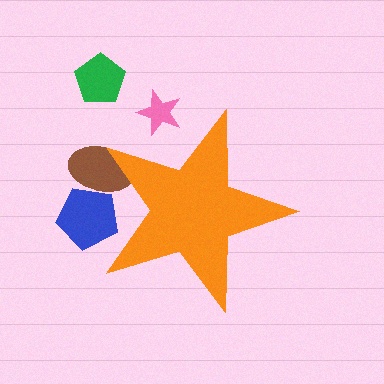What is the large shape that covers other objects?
An orange star.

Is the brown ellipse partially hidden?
Yes, the brown ellipse is partially hidden behind the orange star.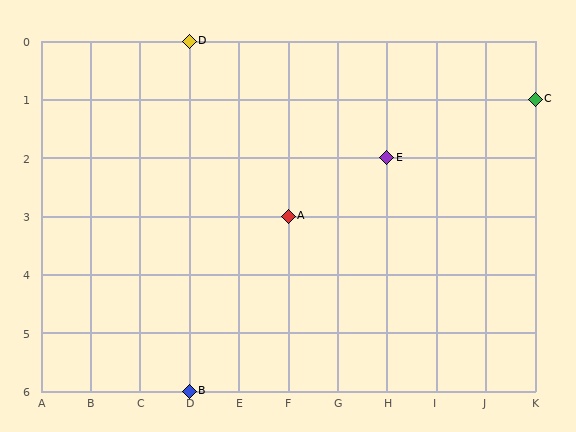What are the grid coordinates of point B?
Point B is at grid coordinates (D, 6).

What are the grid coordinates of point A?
Point A is at grid coordinates (F, 3).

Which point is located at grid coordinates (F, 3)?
Point A is at (F, 3).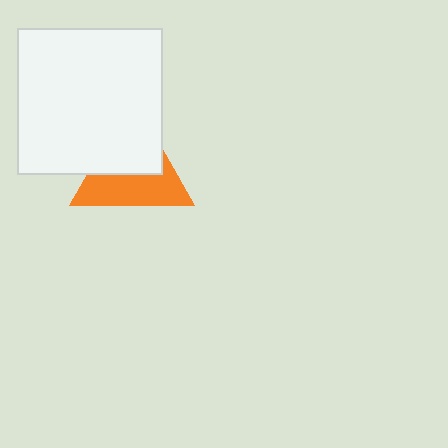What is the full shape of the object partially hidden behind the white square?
The partially hidden object is an orange triangle.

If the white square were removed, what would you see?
You would see the complete orange triangle.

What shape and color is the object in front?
The object in front is a white square.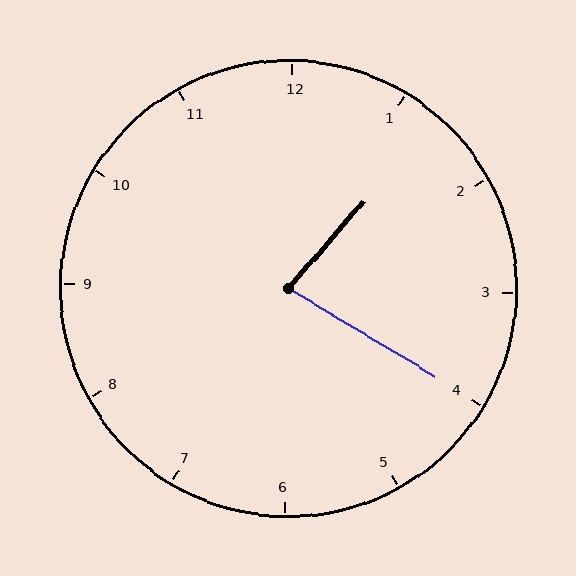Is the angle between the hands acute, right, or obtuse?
It is acute.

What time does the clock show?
1:20.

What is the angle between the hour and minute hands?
Approximately 80 degrees.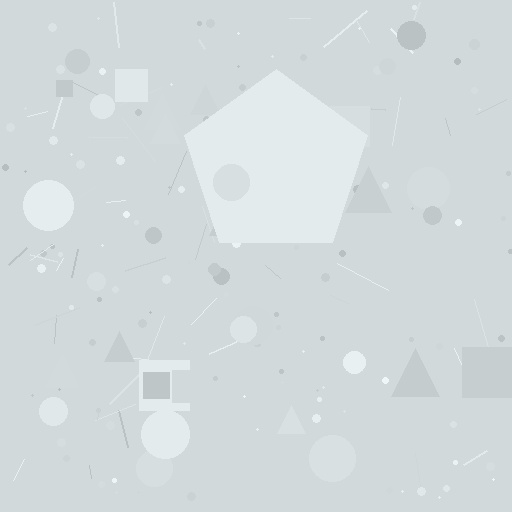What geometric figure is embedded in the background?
A pentagon is embedded in the background.